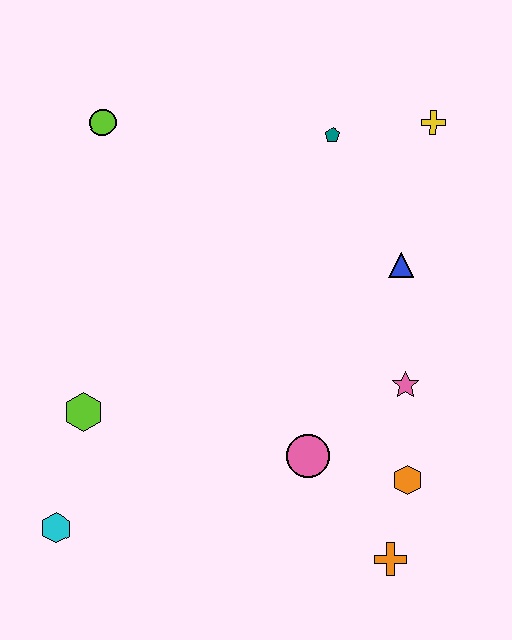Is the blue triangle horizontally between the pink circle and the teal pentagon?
No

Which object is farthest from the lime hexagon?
The yellow cross is farthest from the lime hexagon.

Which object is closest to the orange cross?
The orange hexagon is closest to the orange cross.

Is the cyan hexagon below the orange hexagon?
Yes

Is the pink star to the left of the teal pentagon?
No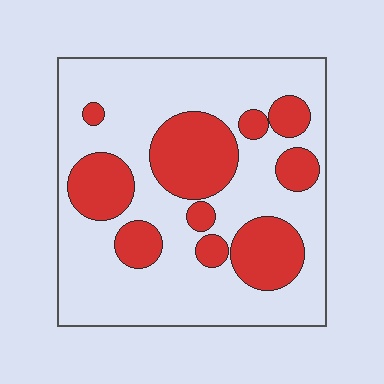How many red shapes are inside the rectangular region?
10.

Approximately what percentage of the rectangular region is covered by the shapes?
Approximately 30%.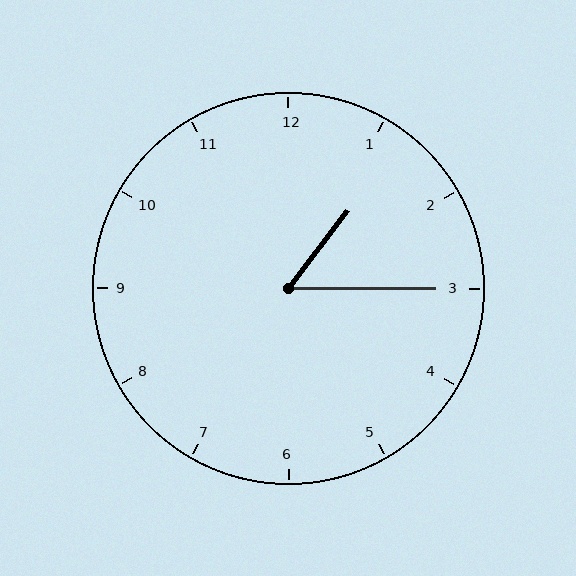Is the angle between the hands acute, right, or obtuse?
It is acute.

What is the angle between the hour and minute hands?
Approximately 52 degrees.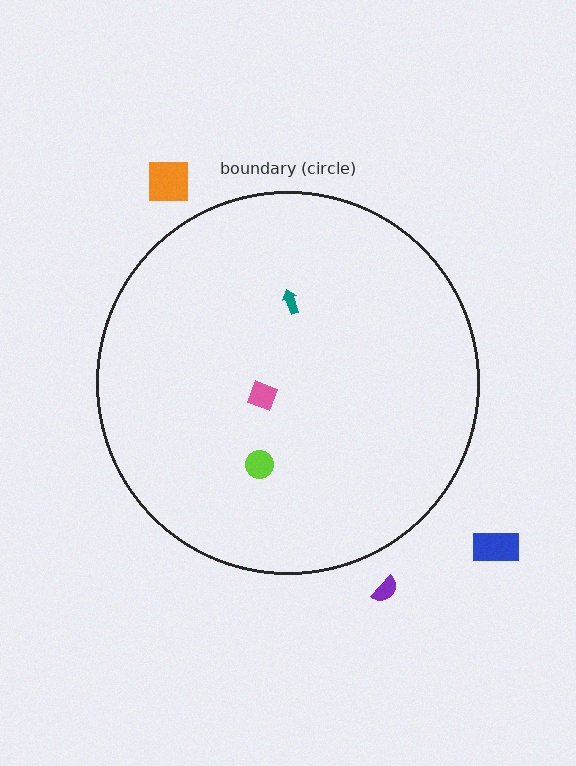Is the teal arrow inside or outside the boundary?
Inside.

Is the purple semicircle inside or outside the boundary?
Outside.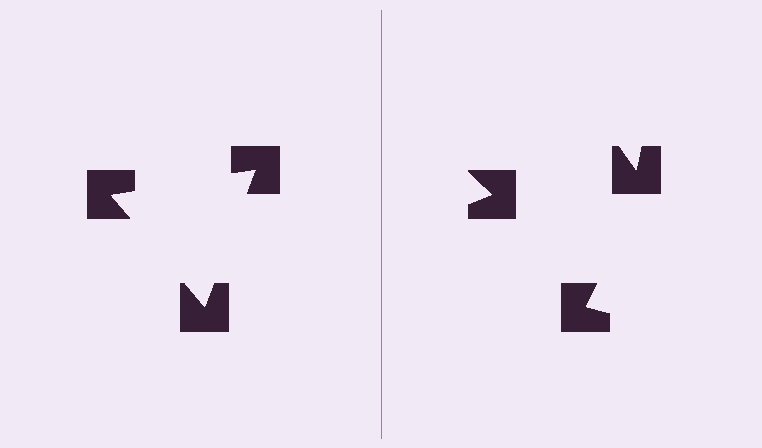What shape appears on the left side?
An illusory triangle.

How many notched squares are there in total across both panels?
6 — 3 on each side.